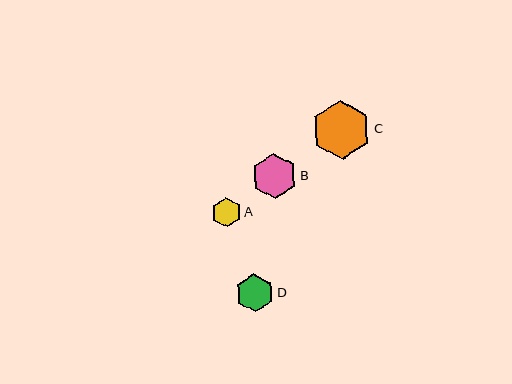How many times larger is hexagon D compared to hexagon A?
Hexagon D is approximately 1.3 times the size of hexagon A.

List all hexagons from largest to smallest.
From largest to smallest: C, B, D, A.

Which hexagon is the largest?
Hexagon C is the largest with a size of approximately 59 pixels.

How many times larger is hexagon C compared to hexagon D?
Hexagon C is approximately 1.5 times the size of hexagon D.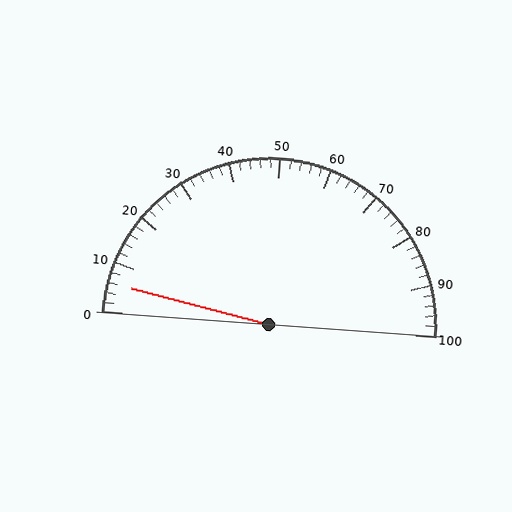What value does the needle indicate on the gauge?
The needle indicates approximately 6.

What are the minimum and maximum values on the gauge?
The gauge ranges from 0 to 100.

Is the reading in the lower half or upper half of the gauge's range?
The reading is in the lower half of the range (0 to 100).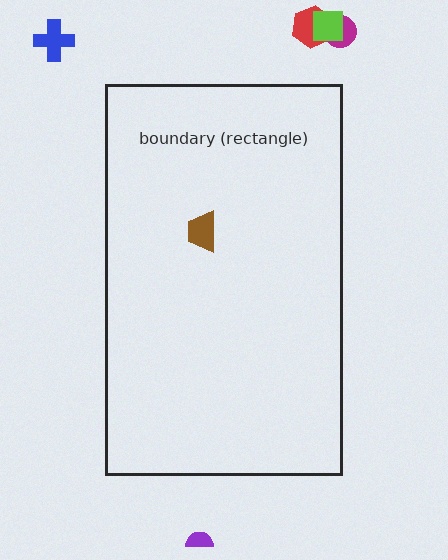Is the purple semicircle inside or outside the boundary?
Outside.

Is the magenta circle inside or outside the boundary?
Outside.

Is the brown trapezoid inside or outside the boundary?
Inside.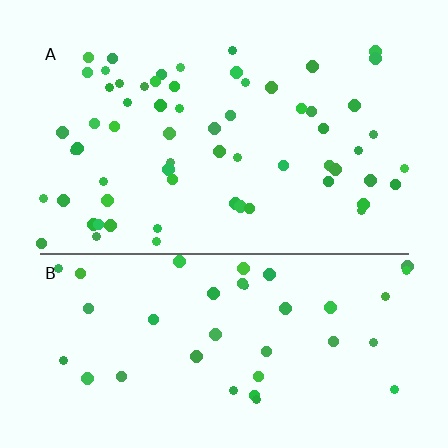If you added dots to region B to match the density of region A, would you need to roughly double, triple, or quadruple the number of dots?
Approximately double.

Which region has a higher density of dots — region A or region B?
A (the top).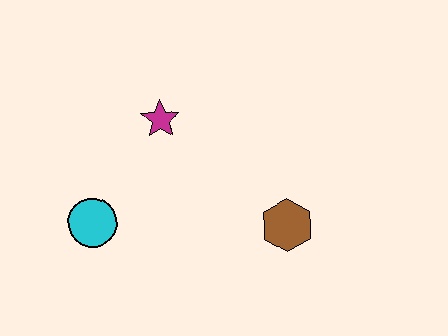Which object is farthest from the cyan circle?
The brown hexagon is farthest from the cyan circle.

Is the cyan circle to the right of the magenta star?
No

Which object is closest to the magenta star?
The cyan circle is closest to the magenta star.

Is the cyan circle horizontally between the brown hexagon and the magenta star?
No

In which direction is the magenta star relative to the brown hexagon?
The magenta star is to the left of the brown hexagon.